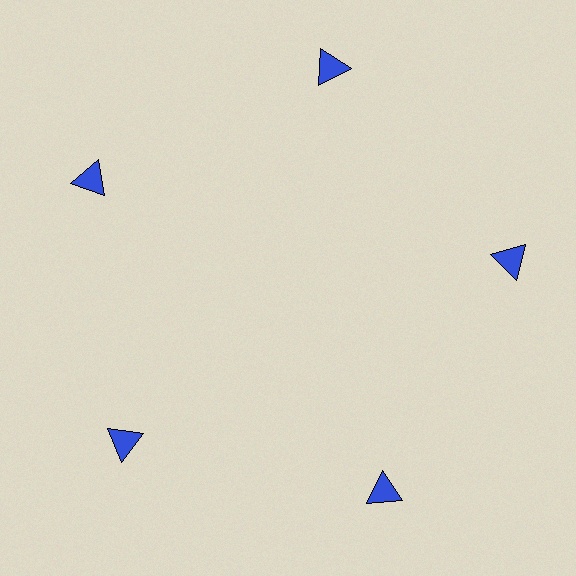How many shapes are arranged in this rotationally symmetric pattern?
There are 5 shapes, arranged in 5 groups of 1.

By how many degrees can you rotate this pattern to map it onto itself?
The pattern maps onto itself every 72 degrees of rotation.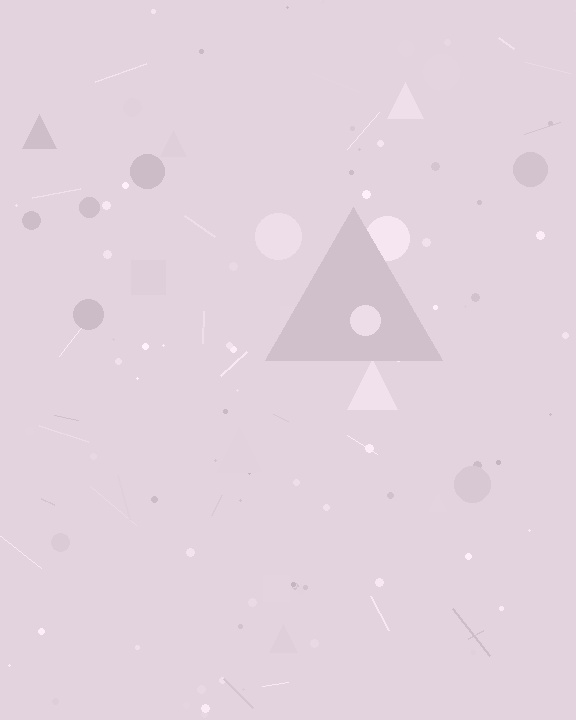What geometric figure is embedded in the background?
A triangle is embedded in the background.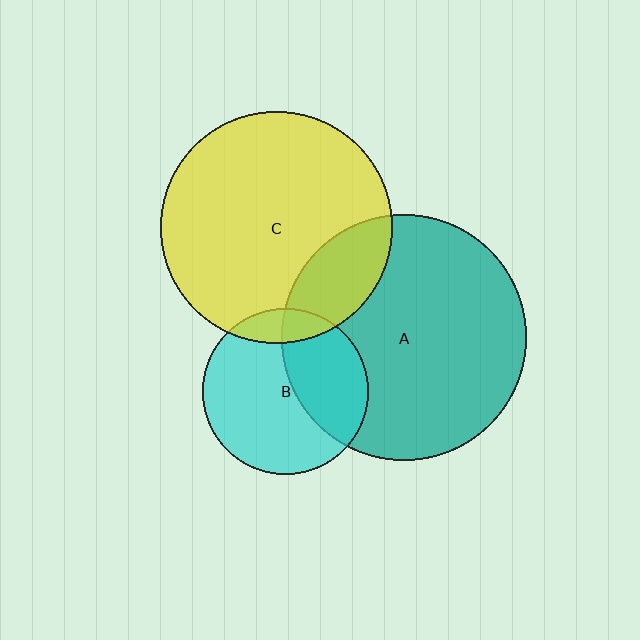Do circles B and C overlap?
Yes.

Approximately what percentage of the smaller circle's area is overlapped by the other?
Approximately 10%.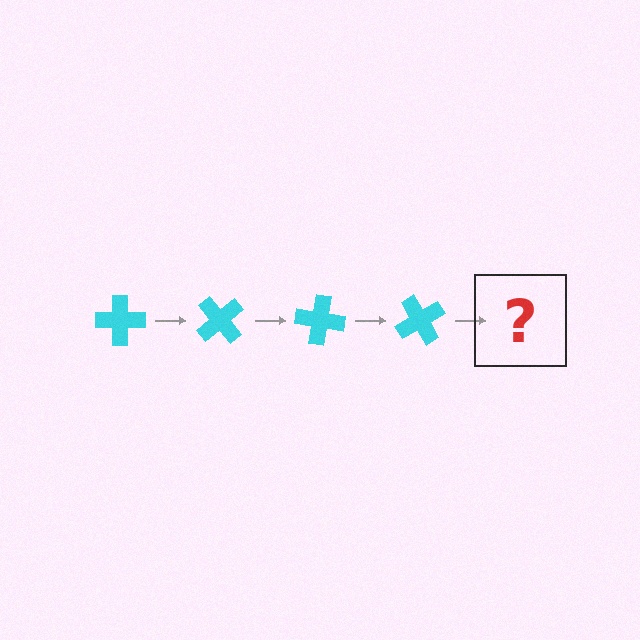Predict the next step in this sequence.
The next step is a cyan cross rotated 200 degrees.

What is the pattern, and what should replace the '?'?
The pattern is that the cross rotates 50 degrees each step. The '?' should be a cyan cross rotated 200 degrees.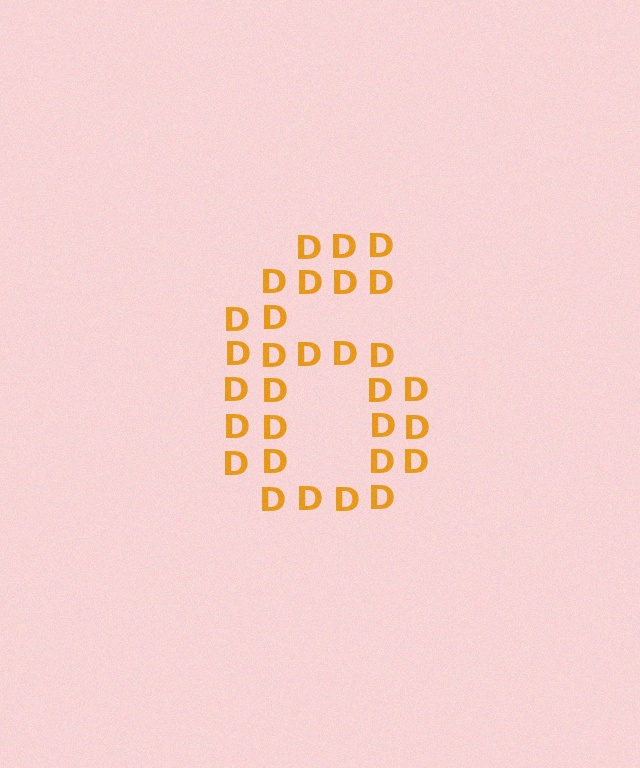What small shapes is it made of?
It is made of small letter D's.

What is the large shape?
The large shape is the digit 6.